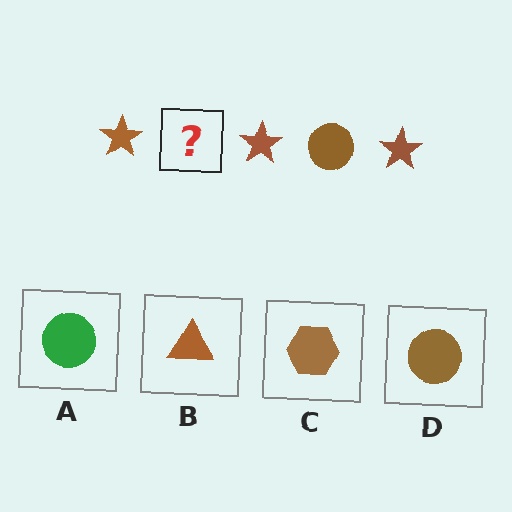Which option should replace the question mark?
Option D.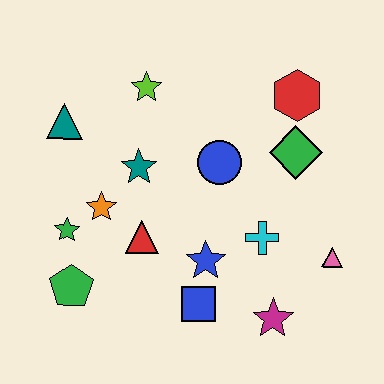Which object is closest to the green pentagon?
The green star is closest to the green pentagon.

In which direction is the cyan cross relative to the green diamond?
The cyan cross is below the green diamond.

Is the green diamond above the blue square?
Yes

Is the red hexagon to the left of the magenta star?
No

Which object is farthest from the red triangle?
The red hexagon is farthest from the red triangle.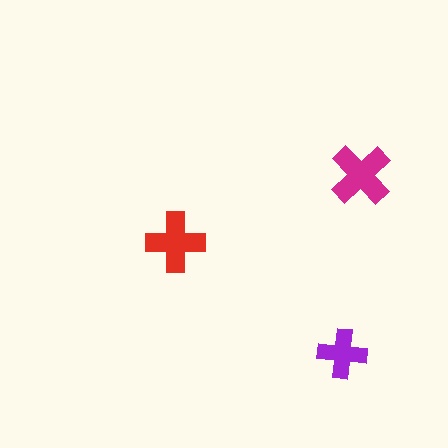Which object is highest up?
The magenta cross is topmost.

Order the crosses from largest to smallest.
the magenta one, the red one, the purple one.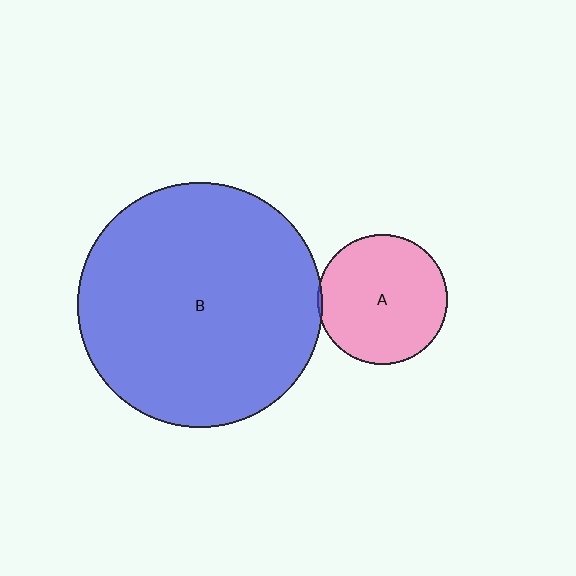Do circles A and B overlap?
Yes.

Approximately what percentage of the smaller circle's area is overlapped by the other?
Approximately 5%.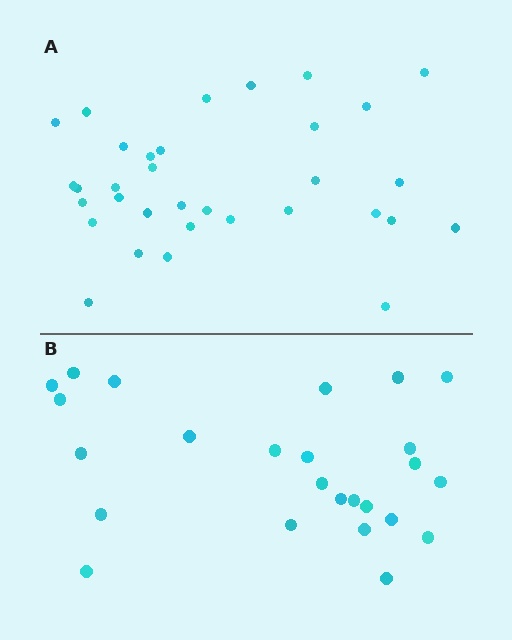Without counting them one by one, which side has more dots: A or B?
Region A (the top region) has more dots.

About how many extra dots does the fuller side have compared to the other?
Region A has roughly 8 or so more dots than region B.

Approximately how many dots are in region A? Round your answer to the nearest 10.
About 30 dots. (The exact count is 33, which rounds to 30.)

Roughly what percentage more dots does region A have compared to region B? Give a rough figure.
About 30% more.